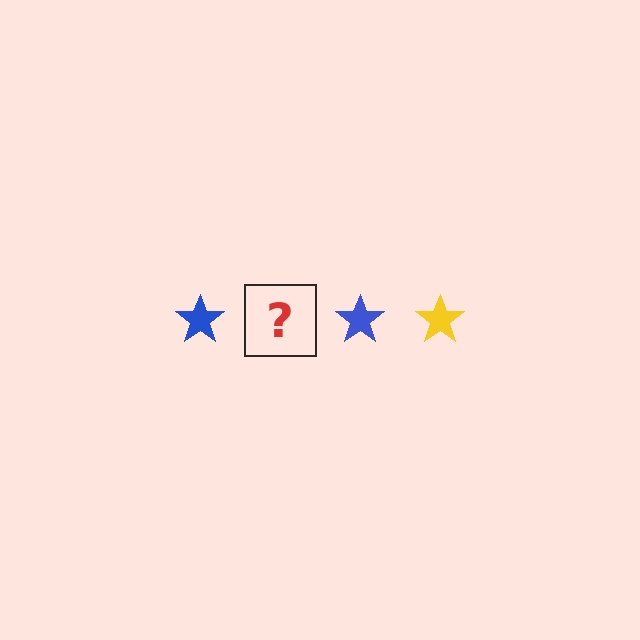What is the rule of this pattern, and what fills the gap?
The rule is that the pattern cycles through blue, yellow stars. The gap should be filled with a yellow star.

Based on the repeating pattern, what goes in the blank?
The blank should be a yellow star.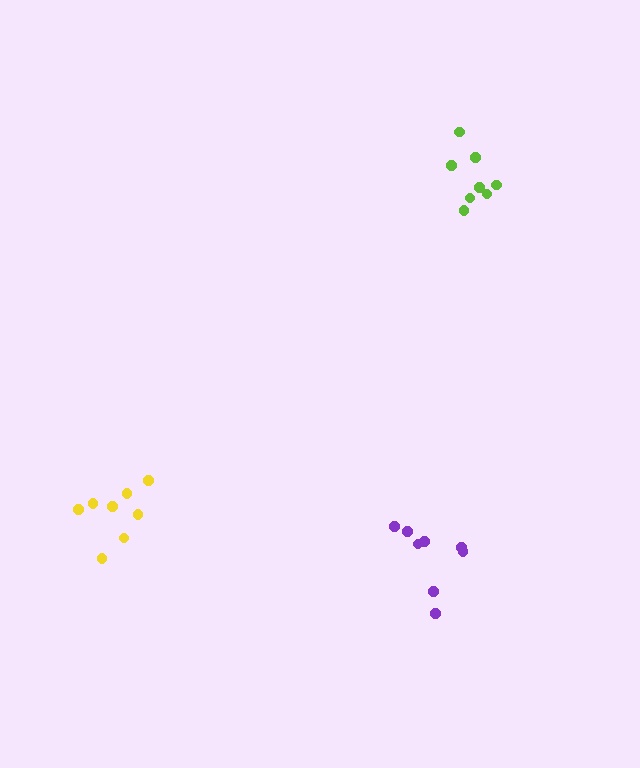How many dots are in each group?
Group 1: 8 dots, Group 2: 8 dots, Group 3: 8 dots (24 total).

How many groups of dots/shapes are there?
There are 3 groups.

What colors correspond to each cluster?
The clusters are colored: purple, lime, yellow.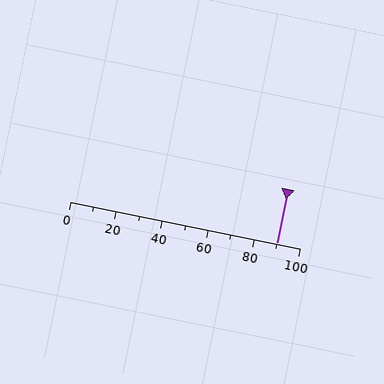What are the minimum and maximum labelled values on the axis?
The axis runs from 0 to 100.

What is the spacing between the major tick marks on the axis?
The major ticks are spaced 20 apart.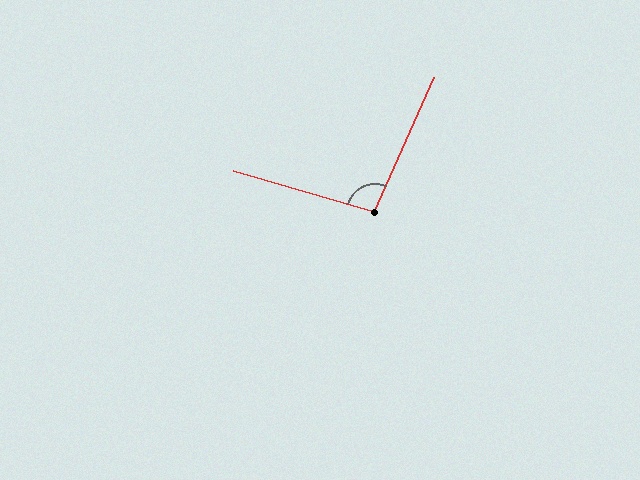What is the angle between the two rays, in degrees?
Approximately 98 degrees.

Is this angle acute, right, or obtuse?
It is obtuse.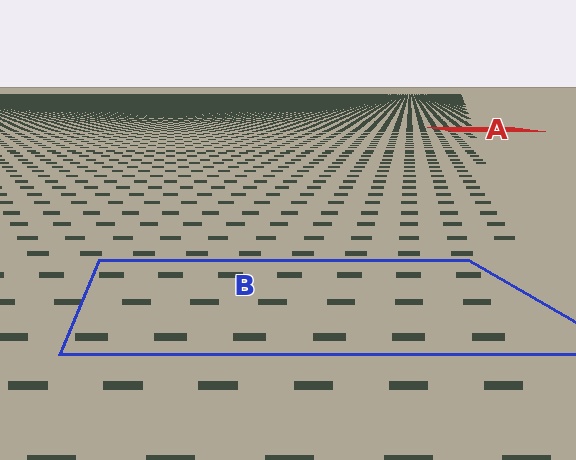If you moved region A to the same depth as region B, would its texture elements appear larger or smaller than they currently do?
They would appear larger. At a closer depth, the same texture elements are projected at a bigger on-screen size.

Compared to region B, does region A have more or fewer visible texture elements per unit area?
Region A has more texture elements per unit area — they are packed more densely because it is farther away.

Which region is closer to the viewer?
Region B is closer. The texture elements there are larger and more spread out.